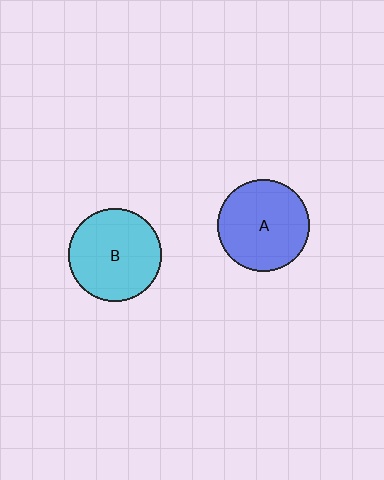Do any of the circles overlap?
No, none of the circles overlap.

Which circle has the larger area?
Circle B (cyan).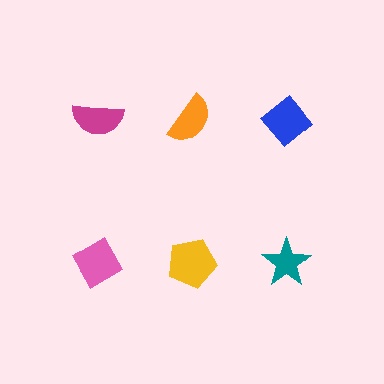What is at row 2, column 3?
A teal star.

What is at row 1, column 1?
A magenta semicircle.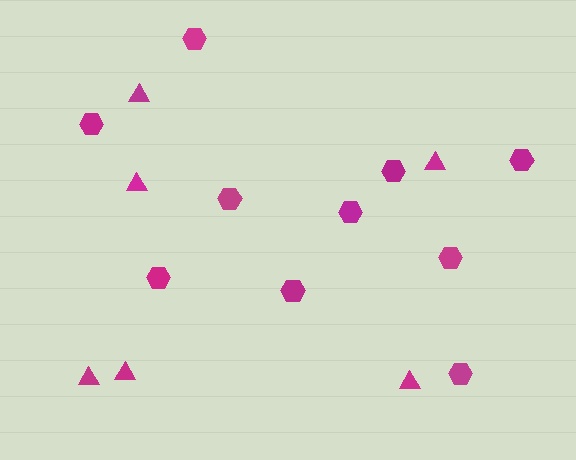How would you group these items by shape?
There are 2 groups: one group of hexagons (10) and one group of triangles (6).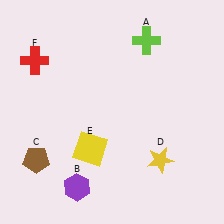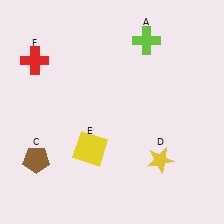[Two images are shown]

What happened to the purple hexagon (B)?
The purple hexagon (B) was removed in Image 2. It was in the bottom-left area of Image 1.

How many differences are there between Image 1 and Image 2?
There is 1 difference between the two images.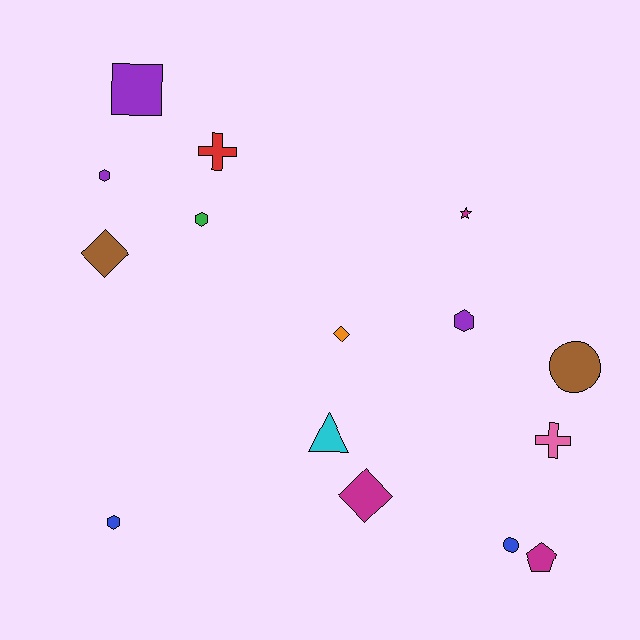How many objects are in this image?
There are 15 objects.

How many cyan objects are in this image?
There is 1 cyan object.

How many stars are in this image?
There is 1 star.